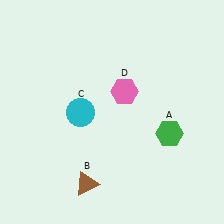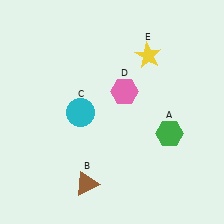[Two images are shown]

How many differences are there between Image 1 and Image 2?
There is 1 difference between the two images.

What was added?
A yellow star (E) was added in Image 2.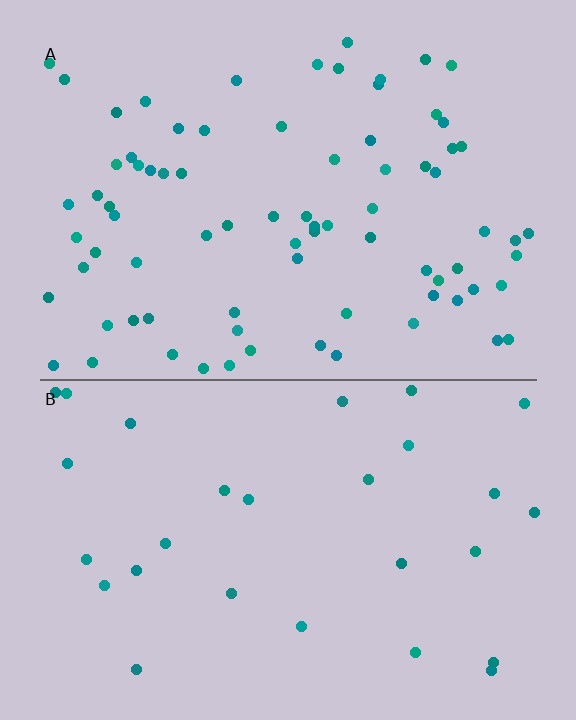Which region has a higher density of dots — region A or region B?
A (the top).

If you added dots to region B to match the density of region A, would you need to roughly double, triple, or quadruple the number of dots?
Approximately triple.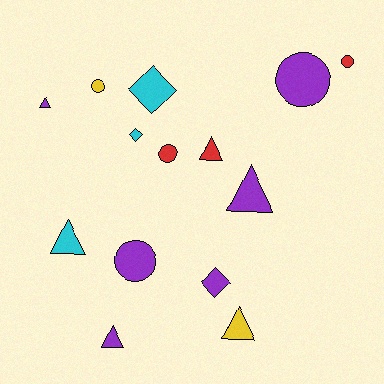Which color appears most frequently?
Purple, with 6 objects.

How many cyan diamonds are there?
There are 2 cyan diamonds.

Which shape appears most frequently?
Triangle, with 6 objects.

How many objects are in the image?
There are 14 objects.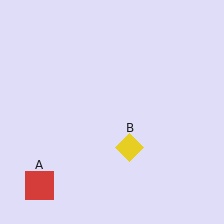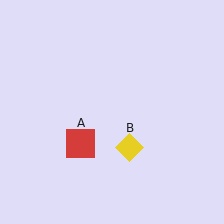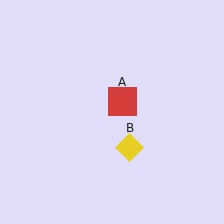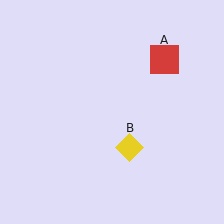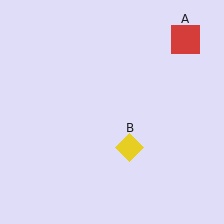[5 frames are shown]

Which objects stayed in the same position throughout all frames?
Yellow diamond (object B) remained stationary.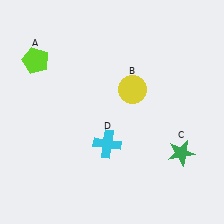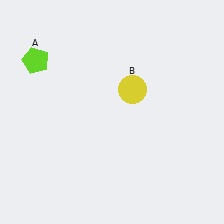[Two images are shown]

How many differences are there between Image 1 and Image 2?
There are 2 differences between the two images.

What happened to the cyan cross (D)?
The cyan cross (D) was removed in Image 2. It was in the bottom-left area of Image 1.